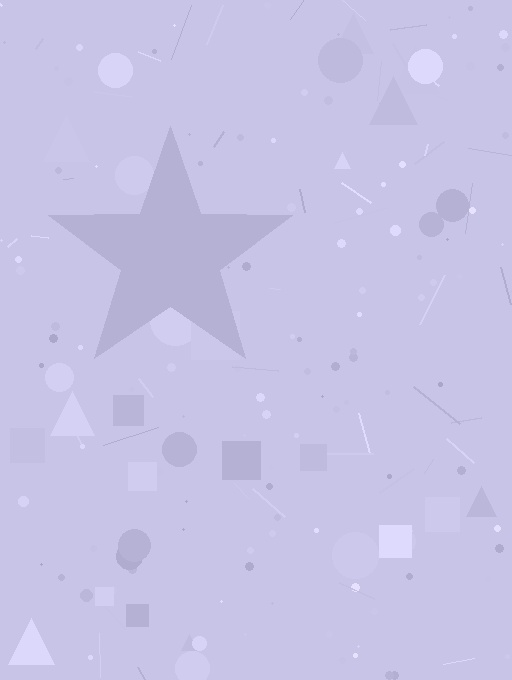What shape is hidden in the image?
A star is hidden in the image.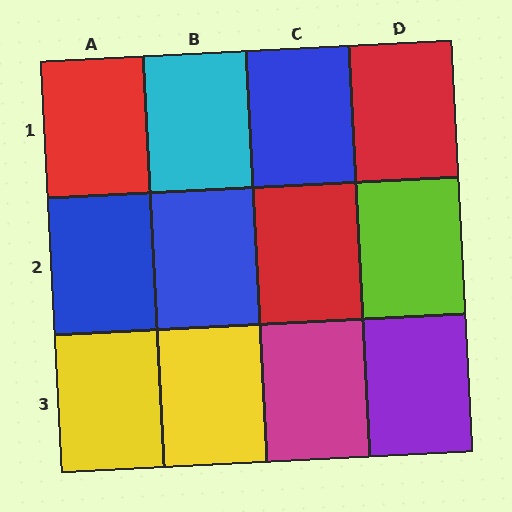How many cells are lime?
1 cell is lime.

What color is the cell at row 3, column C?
Magenta.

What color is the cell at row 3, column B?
Yellow.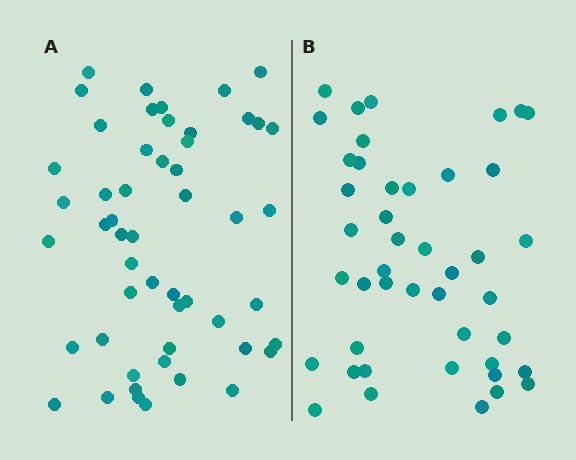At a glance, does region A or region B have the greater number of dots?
Region A (the left region) has more dots.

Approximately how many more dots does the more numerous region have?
Region A has roughly 8 or so more dots than region B.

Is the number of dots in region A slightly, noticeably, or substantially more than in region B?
Region A has only slightly more — the two regions are fairly close. The ratio is roughly 1.2 to 1.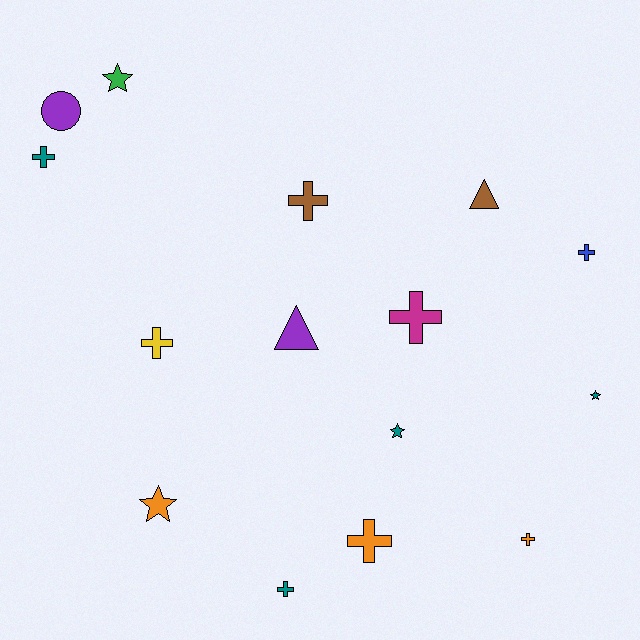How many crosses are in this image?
There are 8 crosses.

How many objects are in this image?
There are 15 objects.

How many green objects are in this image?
There is 1 green object.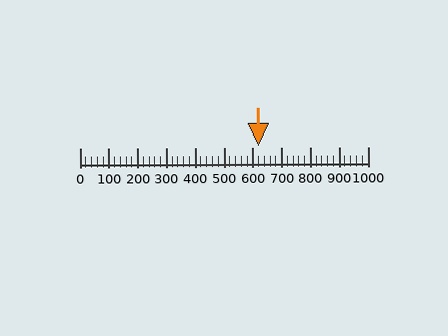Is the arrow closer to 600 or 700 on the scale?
The arrow is closer to 600.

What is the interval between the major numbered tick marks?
The major tick marks are spaced 100 units apart.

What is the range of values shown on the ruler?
The ruler shows values from 0 to 1000.